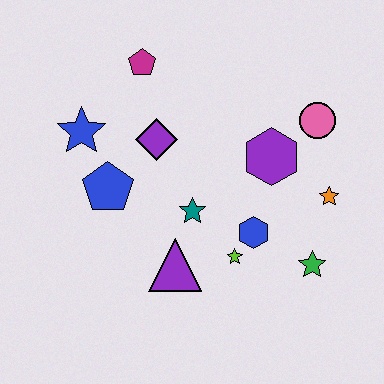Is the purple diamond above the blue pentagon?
Yes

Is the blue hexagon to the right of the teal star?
Yes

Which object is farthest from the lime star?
The magenta pentagon is farthest from the lime star.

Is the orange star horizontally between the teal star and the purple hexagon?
No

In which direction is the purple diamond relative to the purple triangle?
The purple diamond is above the purple triangle.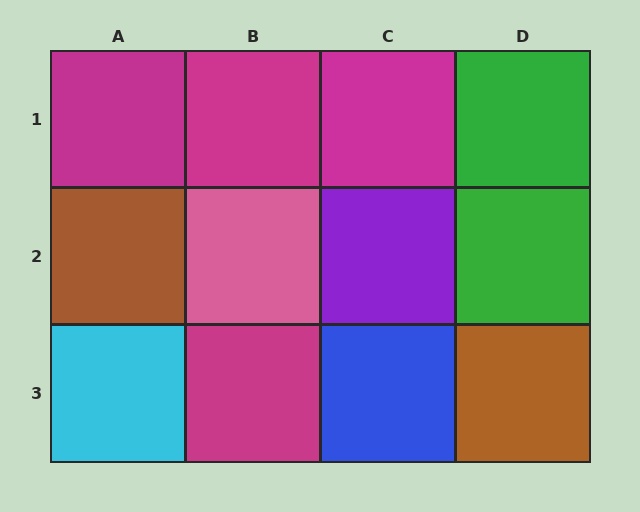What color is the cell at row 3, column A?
Cyan.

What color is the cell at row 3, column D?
Brown.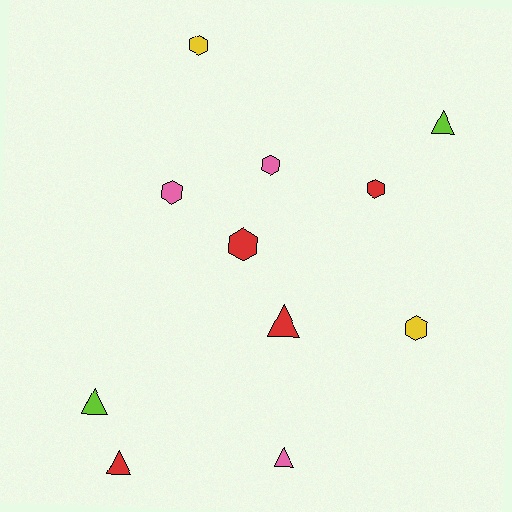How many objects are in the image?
There are 11 objects.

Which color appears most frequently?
Red, with 4 objects.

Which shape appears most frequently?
Hexagon, with 6 objects.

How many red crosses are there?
There are no red crosses.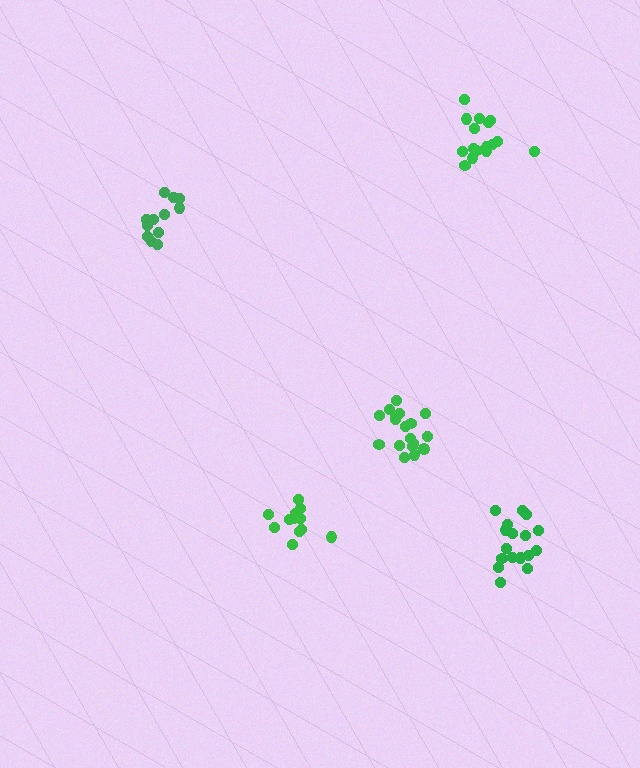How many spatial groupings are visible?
There are 5 spatial groupings.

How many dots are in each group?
Group 1: 16 dots, Group 2: 12 dots, Group 3: 13 dots, Group 4: 18 dots, Group 5: 17 dots (76 total).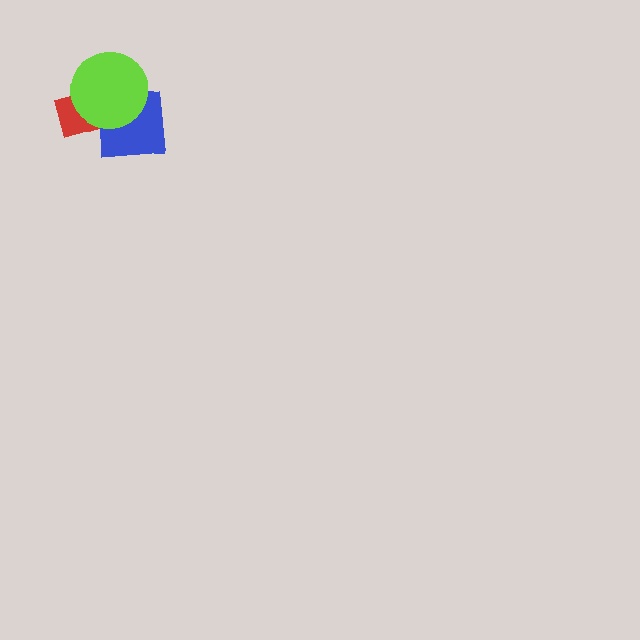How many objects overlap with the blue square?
2 objects overlap with the blue square.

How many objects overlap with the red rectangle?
2 objects overlap with the red rectangle.